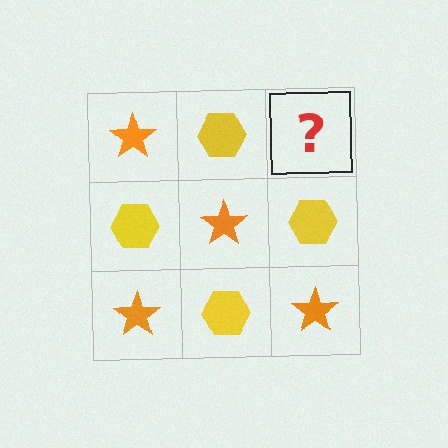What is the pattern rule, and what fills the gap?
The rule is that it alternates orange star and yellow hexagon in a checkerboard pattern. The gap should be filled with an orange star.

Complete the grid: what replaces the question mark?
The question mark should be replaced with an orange star.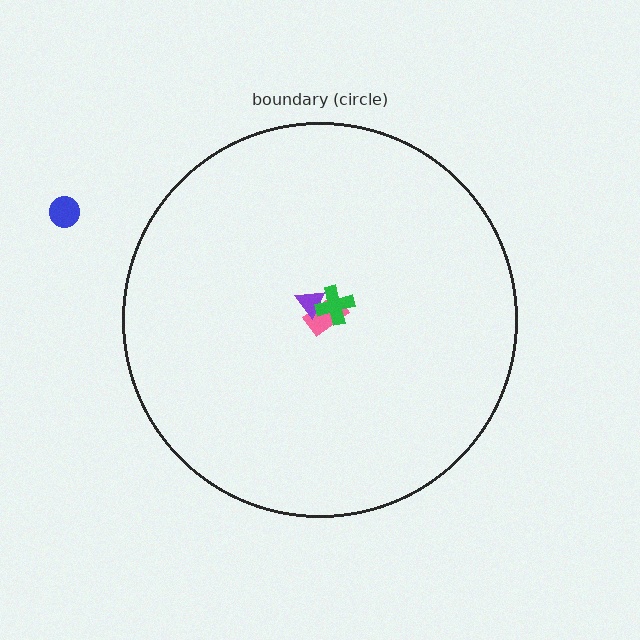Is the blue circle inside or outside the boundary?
Outside.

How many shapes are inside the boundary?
3 inside, 1 outside.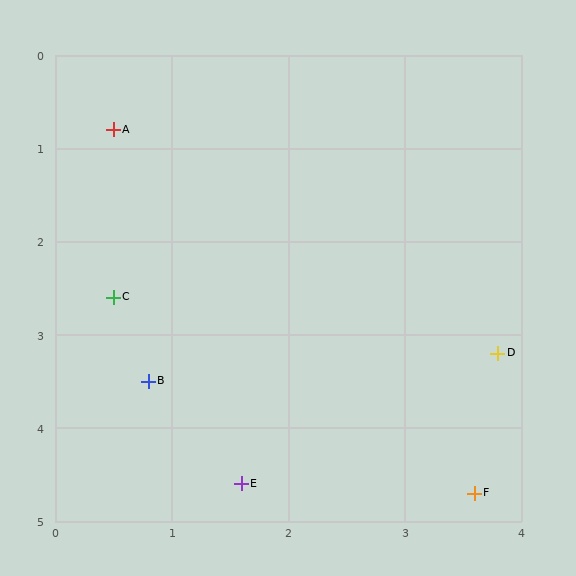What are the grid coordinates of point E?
Point E is at approximately (1.6, 4.6).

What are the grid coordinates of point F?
Point F is at approximately (3.6, 4.7).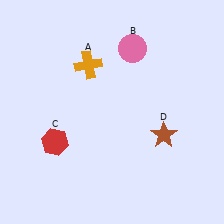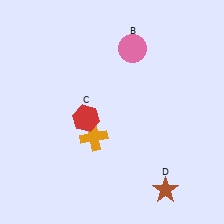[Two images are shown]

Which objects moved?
The objects that moved are: the orange cross (A), the red hexagon (C), the brown star (D).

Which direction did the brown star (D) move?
The brown star (D) moved down.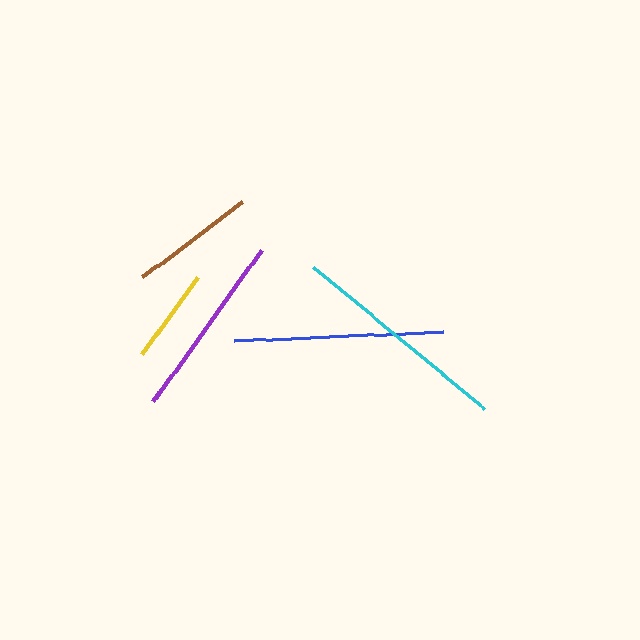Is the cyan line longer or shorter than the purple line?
The cyan line is longer than the purple line.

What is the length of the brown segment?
The brown segment is approximately 126 pixels long.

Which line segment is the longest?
The cyan line is the longest at approximately 221 pixels.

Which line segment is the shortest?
The yellow line is the shortest at approximately 97 pixels.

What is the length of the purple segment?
The purple segment is approximately 185 pixels long.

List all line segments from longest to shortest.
From longest to shortest: cyan, blue, purple, brown, yellow.